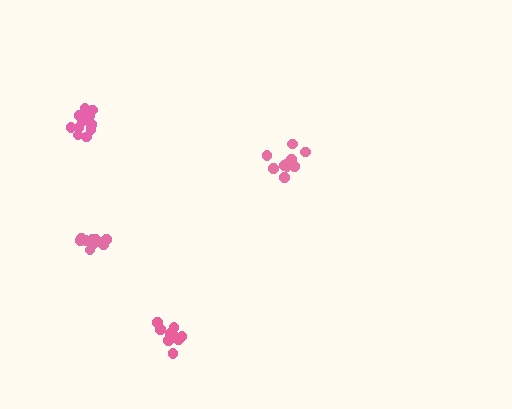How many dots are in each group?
Group 1: 14 dots, Group 2: 9 dots, Group 3: 11 dots, Group 4: 10 dots (44 total).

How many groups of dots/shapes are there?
There are 4 groups.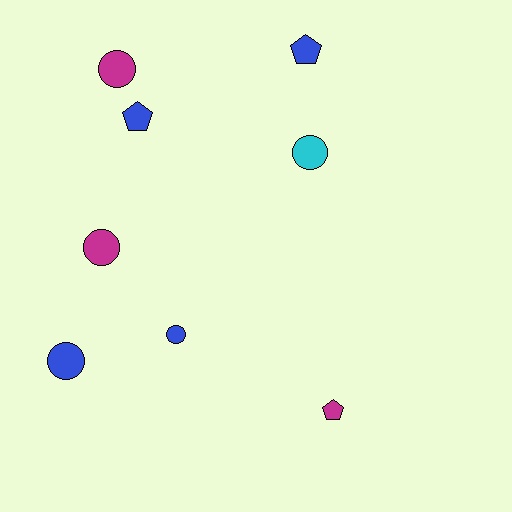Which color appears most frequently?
Blue, with 4 objects.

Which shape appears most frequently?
Circle, with 5 objects.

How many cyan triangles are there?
There are no cyan triangles.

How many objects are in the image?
There are 8 objects.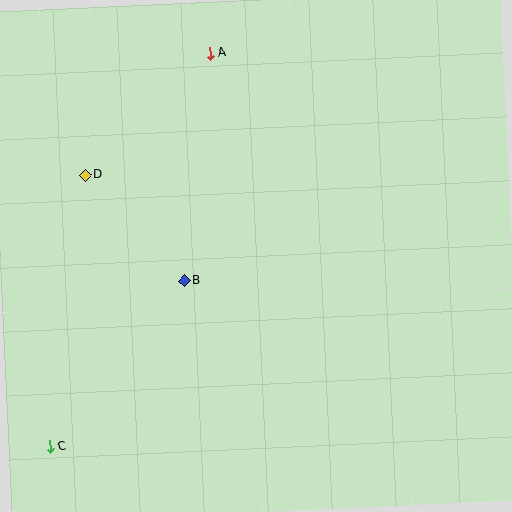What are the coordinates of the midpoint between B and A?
The midpoint between B and A is at (197, 167).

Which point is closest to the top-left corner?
Point D is closest to the top-left corner.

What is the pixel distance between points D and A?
The distance between D and A is 174 pixels.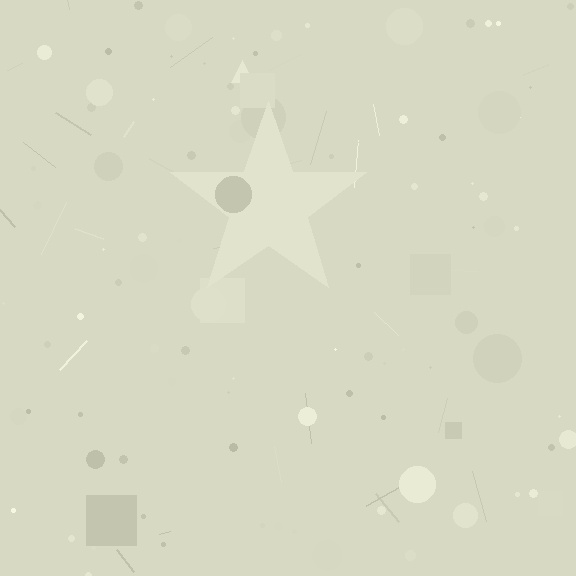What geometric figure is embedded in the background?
A star is embedded in the background.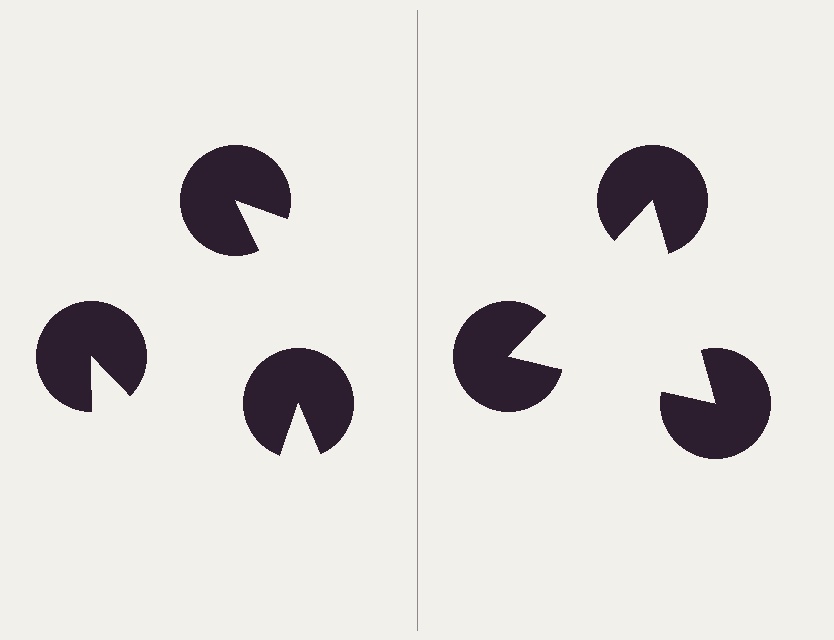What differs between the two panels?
The pac-man discs are positioned identically on both sides; only the wedge orientations differ. On the right they align to a triangle; on the left they are misaligned.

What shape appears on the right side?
An illusory triangle.